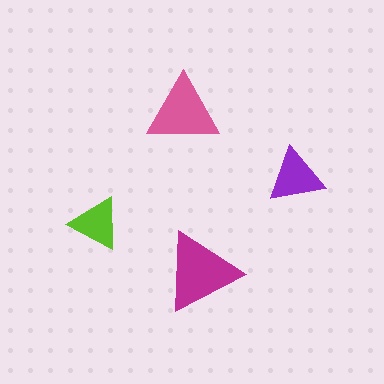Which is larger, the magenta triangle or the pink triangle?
The magenta one.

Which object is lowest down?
The magenta triangle is bottommost.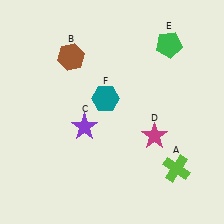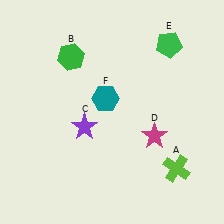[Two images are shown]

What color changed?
The hexagon (B) changed from brown in Image 1 to green in Image 2.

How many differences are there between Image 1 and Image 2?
There is 1 difference between the two images.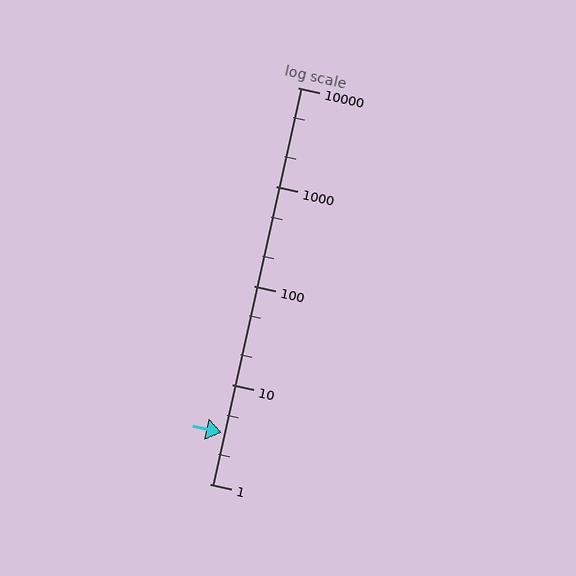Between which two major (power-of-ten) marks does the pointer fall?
The pointer is between 1 and 10.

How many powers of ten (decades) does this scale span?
The scale spans 4 decades, from 1 to 10000.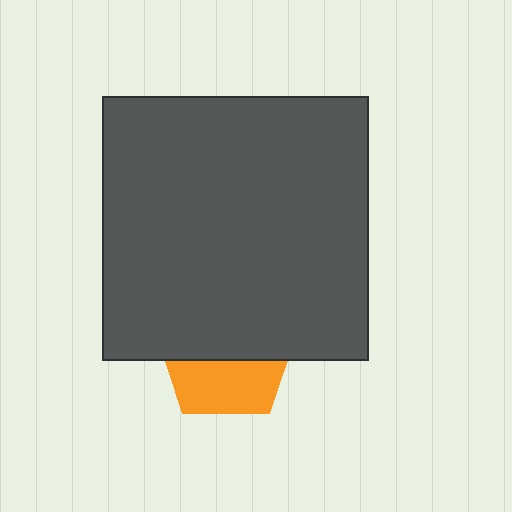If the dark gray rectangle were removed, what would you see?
You would see the complete orange pentagon.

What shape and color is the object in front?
The object in front is a dark gray rectangle.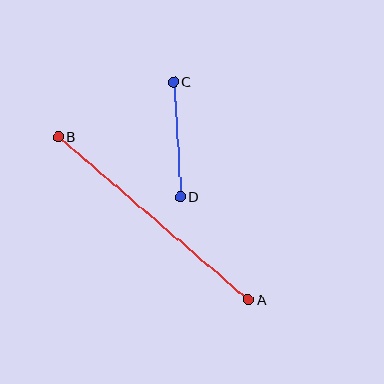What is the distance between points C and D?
The distance is approximately 115 pixels.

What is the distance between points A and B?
The distance is approximately 250 pixels.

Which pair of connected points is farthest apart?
Points A and B are farthest apart.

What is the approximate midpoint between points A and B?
The midpoint is at approximately (153, 218) pixels.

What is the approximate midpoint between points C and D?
The midpoint is at approximately (177, 140) pixels.